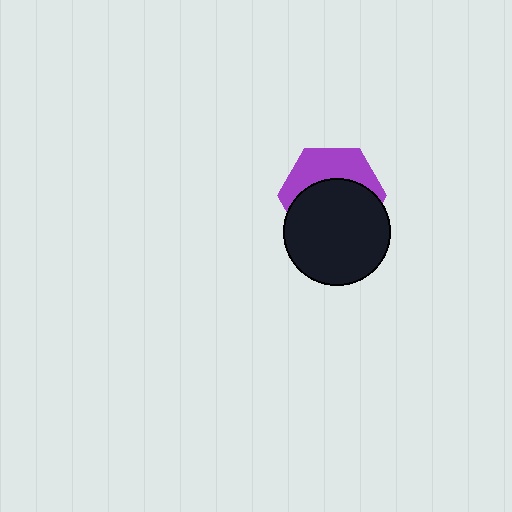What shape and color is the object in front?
The object in front is a black circle.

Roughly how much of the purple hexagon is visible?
A small part of it is visible (roughly 40%).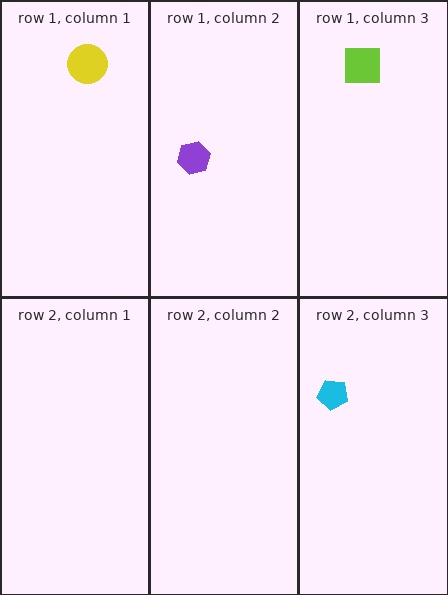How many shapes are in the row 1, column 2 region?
1.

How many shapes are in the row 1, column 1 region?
1.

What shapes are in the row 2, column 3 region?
The cyan pentagon.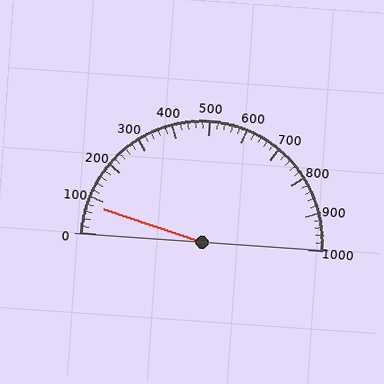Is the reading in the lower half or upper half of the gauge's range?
The reading is in the lower half of the range (0 to 1000).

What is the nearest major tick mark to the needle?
The nearest major tick mark is 100.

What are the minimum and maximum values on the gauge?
The gauge ranges from 0 to 1000.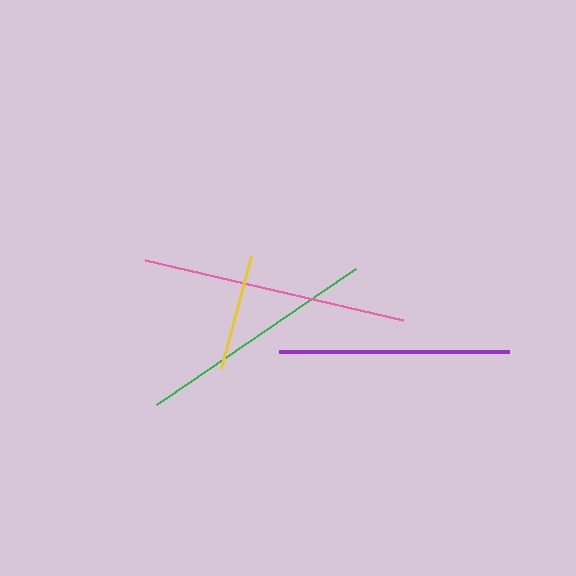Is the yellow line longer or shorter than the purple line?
The purple line is longer than the yellow line.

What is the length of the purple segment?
The purple segment is approximately 231 pixels long.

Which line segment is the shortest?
The yellow line is the shortest at approximately 116 pixels.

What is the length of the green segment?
The green segment is approximately 241 pixels long.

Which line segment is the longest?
The pink line is the longest at approximately 264 pixels.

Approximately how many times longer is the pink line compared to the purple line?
The pink line is approximately 1.1 times the length of the purple line.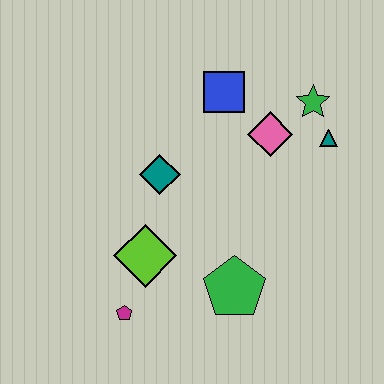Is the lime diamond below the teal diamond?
Yes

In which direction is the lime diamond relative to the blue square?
The lime diamond is below the blue square.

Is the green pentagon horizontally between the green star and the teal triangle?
No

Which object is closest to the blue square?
The pink diamond is closest to the blue square.